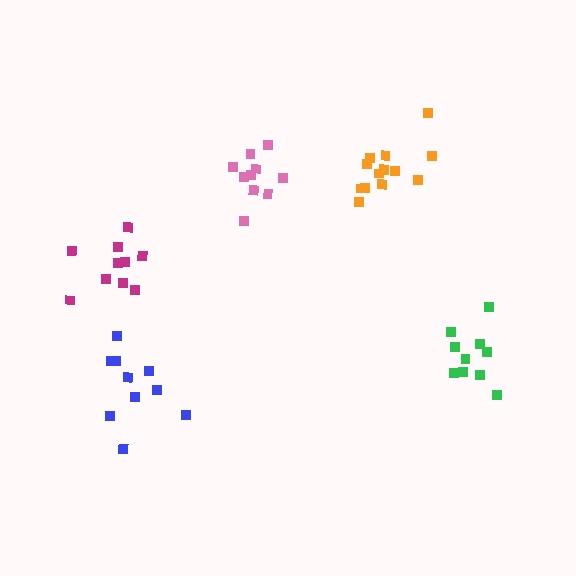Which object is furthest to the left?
The magenta cluster is leftmost.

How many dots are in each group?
Group 1: 10 dots, Group 2: 13 dots, Group 3: 10 dots, Group 4: 10 dots, Group 5: 10 dots (53 total).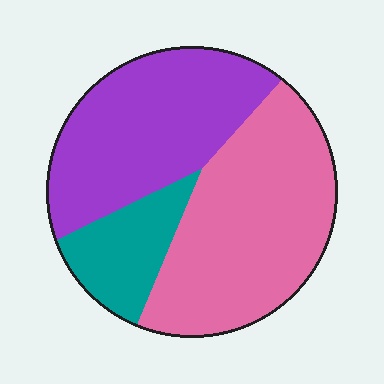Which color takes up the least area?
Teal, at roughly 15%.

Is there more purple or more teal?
Purple.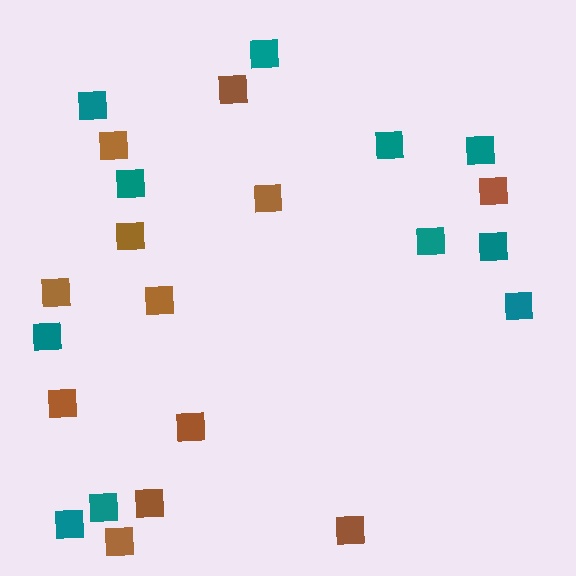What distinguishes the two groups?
There are 2 groups: one group of brown squares (12) and one group of teal squares (11).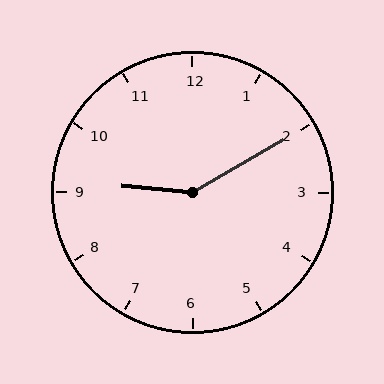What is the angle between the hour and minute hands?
Approximately 145 degrees.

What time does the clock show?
9:10.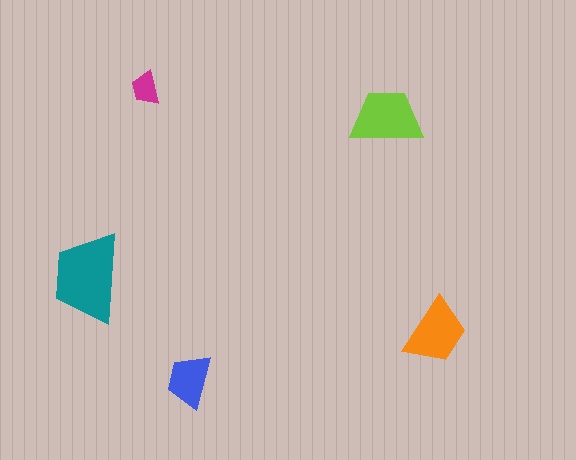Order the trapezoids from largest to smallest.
the teal one, the lime one, the orange one, the blue one, the magenta one.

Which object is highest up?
The magenta trapezoid is topmost.